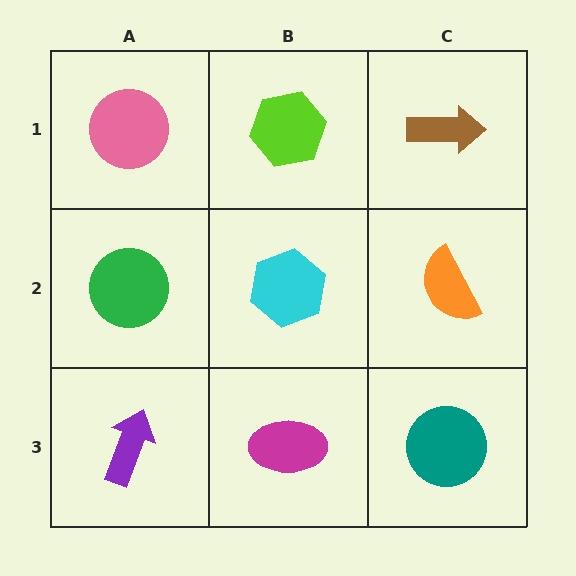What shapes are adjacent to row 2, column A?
A pink circle (row 1, column A), a purple arrow (row 3, column A), a cyan hexagon (row 2, column B).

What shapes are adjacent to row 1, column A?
A green circle (row 2, column A), a lime hexagon (row 1, column B).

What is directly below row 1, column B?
A cyan hexagon.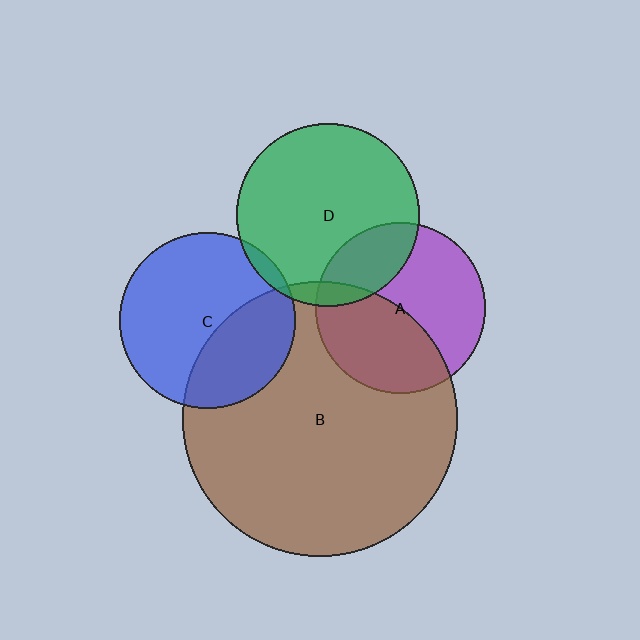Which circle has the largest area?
Circle B (brown).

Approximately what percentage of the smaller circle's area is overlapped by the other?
Approximately 45%.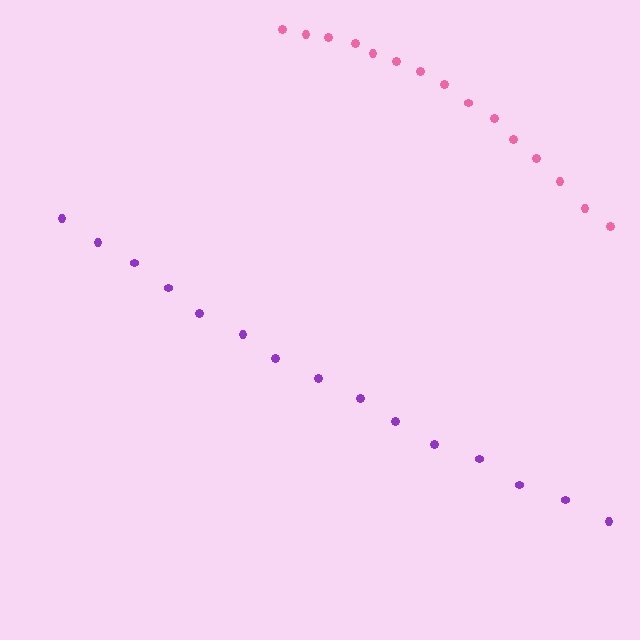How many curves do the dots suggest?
There are 2 distinct paths.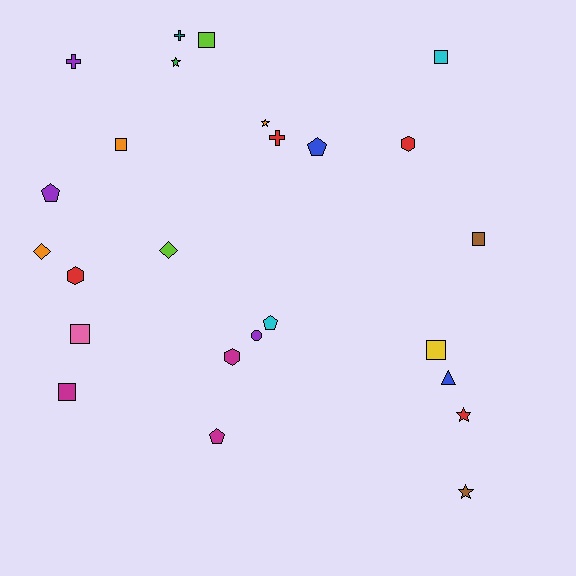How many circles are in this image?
There is 1 circle.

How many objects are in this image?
There are 25 objects.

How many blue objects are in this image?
There are 2 blue objects.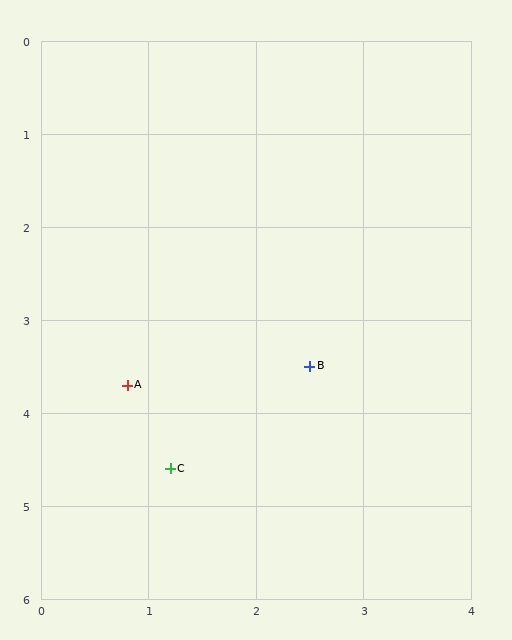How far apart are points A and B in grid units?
Points A and B are about 1.7 grid units apart.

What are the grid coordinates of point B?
Point B is at approximately (2.5, 3.5).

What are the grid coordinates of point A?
Point A is at approximately (0.8, 3.7).